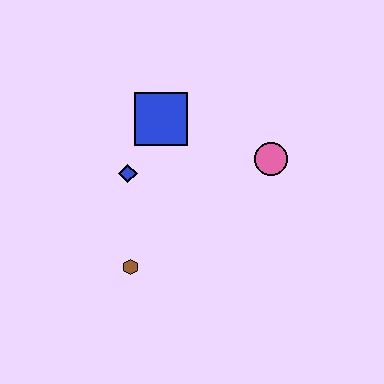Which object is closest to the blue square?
The blue diamond is closest to the blue square.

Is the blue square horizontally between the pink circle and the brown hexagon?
Yes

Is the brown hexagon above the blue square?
No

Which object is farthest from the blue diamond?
The pink circle is farthest from the blue diamond.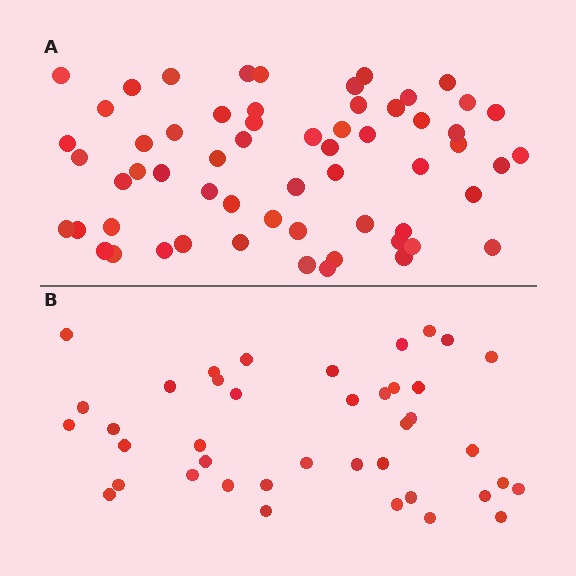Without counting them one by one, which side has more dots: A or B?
Region A (the top region) has more dots.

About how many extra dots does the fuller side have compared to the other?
Region A has approximately 20 more dots than region B.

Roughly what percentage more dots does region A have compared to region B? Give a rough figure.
About 50% more.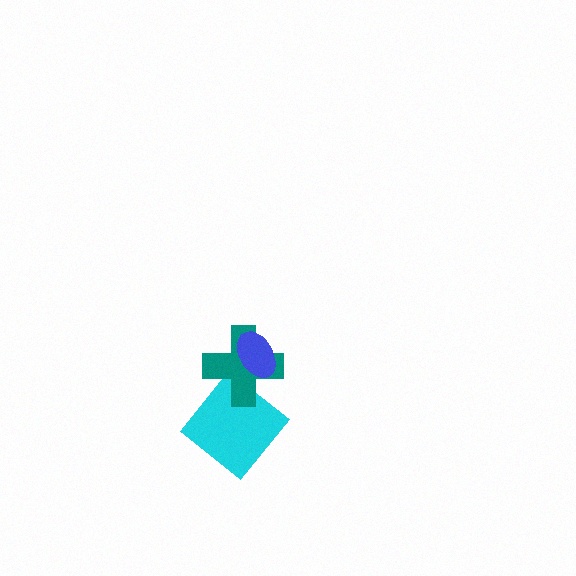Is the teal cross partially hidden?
Yes, it is partially covered by another shape.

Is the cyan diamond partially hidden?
Yes, it is partially covered by another shape.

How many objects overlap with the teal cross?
2 objects overlap with the teal cross.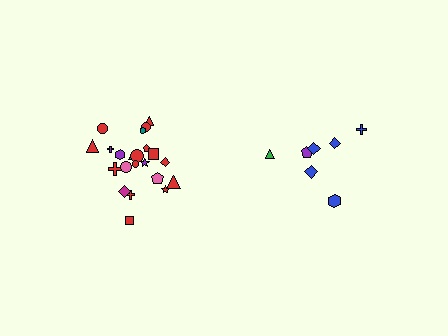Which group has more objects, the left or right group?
The left group.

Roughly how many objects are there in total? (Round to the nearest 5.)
Roughly 30 objects in total.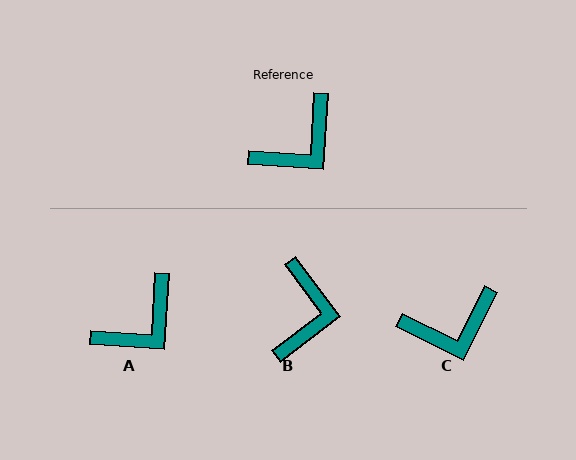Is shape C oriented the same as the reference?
No, it is off by about 23 degrees.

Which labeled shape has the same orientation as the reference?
A.